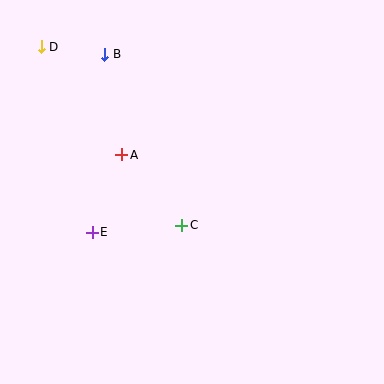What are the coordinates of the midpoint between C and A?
The midpoint between C and A is at (152, 190).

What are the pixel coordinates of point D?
Point D is at (41, 47).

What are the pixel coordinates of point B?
Point B is at (105, 54).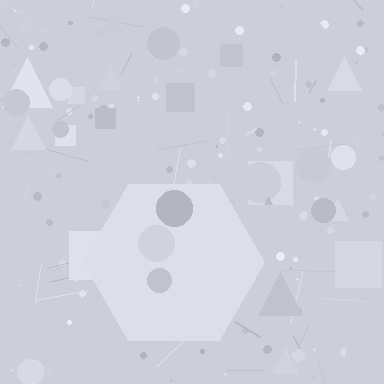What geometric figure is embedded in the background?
A hexagon is embedded in the background.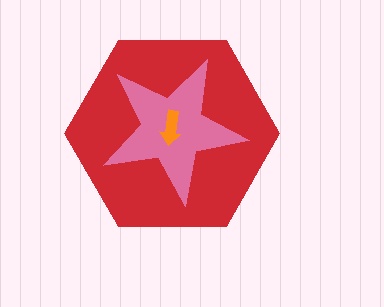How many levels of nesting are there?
3.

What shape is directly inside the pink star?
The orange arrow.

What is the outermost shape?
The red hexagon.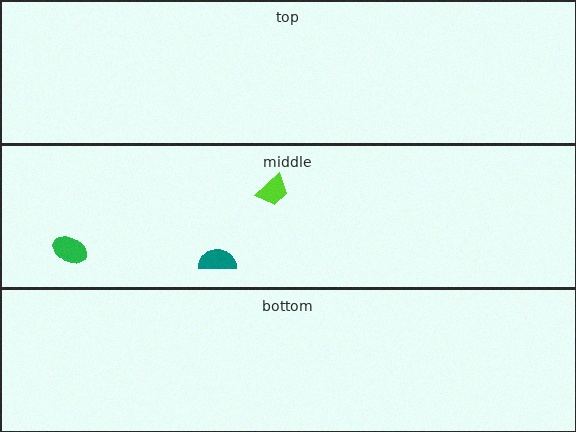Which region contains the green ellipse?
The middle region.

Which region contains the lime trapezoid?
The middle region.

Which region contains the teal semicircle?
The middle region.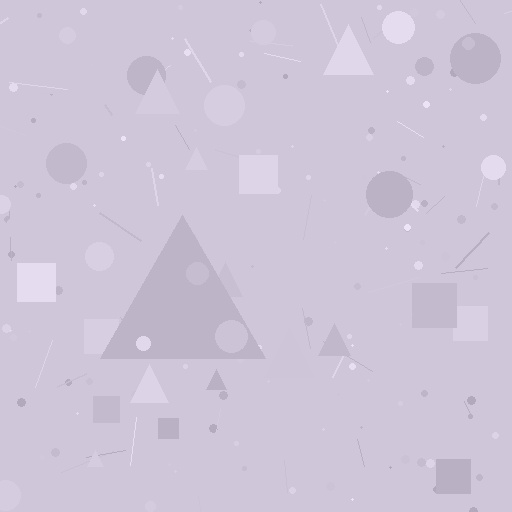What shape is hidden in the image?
A triangle is hidden in the image.